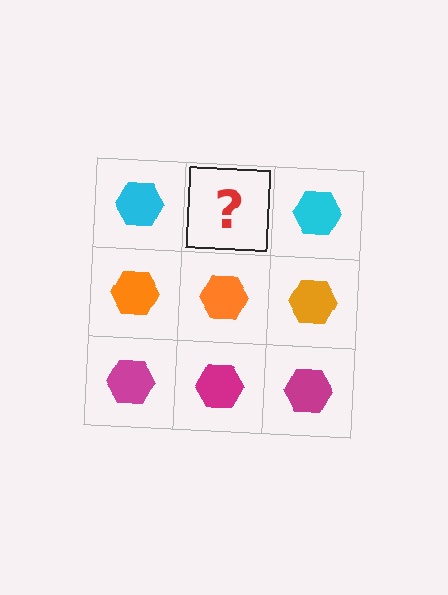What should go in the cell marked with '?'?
The missing cell should contain a cyan hexagon.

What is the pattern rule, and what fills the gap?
The rule is that each row has a consistent color. The gap should be filled with a cyan hexagon.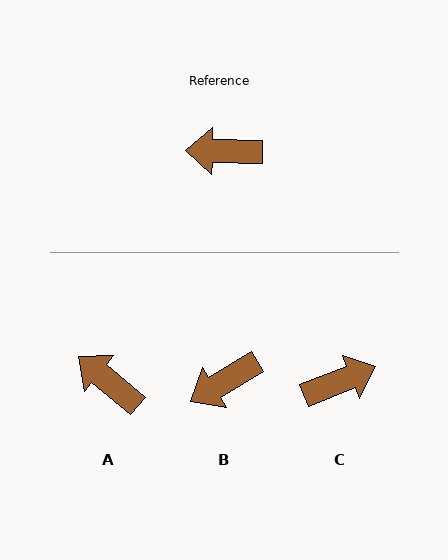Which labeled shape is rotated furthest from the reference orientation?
C, about 157 degrees away.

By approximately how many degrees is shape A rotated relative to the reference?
Approximately 39 degrees clockwise.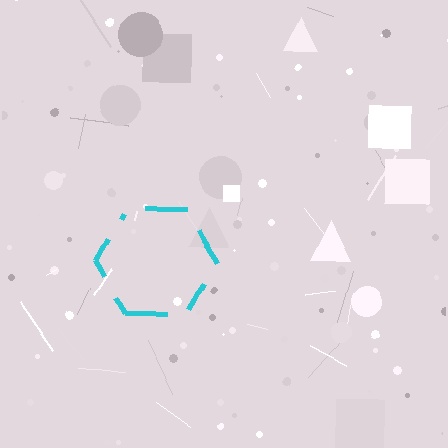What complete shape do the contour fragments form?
The contour fragments form a hexagon.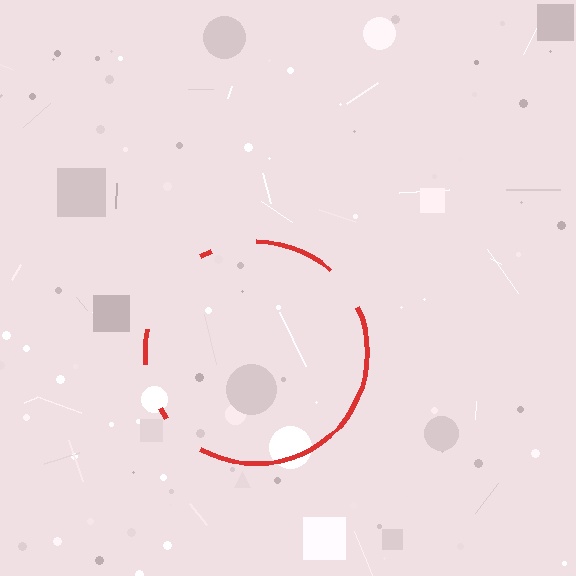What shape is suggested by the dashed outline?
The dashed outline suggests a circle.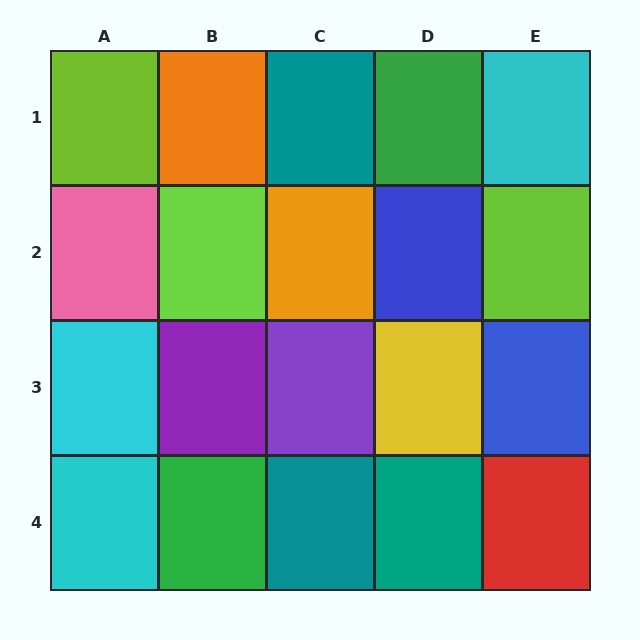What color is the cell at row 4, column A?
Cyan.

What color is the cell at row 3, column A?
Cyan.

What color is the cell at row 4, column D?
Teal.